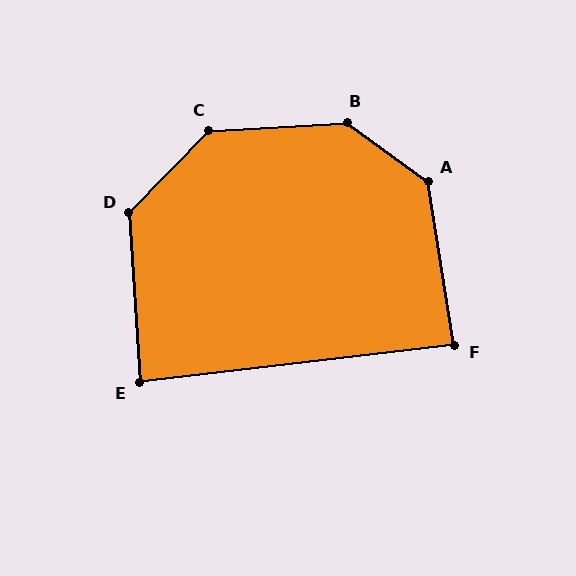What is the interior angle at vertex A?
Approximately 135 degrees (obtuse).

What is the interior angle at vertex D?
Approximately 132 degrees (obtuse).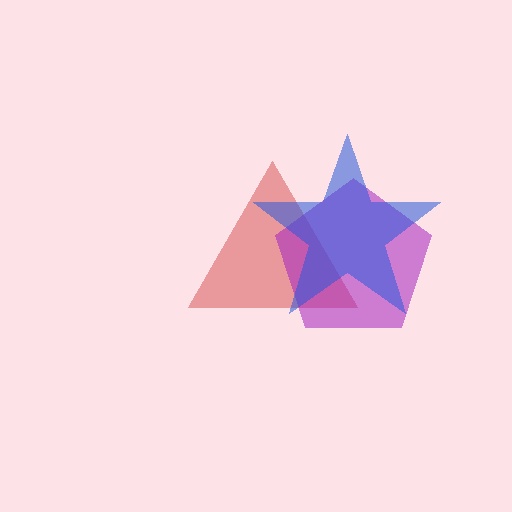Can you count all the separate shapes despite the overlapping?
Yes, there are 3 separate shapes.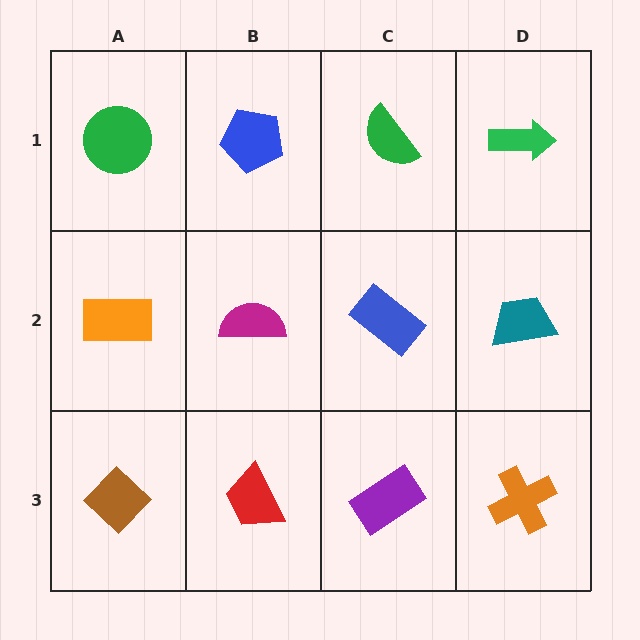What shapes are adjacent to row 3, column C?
A blue rectangle (row 2, column C), a red trapezoid (row 3, column B), an orange cross (row 3, column D).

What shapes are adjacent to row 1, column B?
A magenta semicircle (row 2, column B), a green circle (row 1, column A), a green semicircle (row 1, column C).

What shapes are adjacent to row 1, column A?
An orange rectangle (row 2, column A), a blue pentagon (row 1, column B).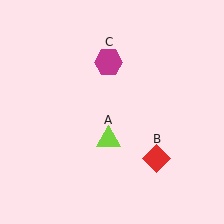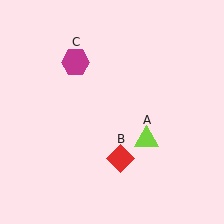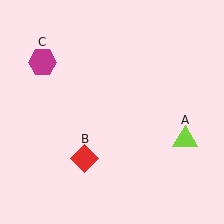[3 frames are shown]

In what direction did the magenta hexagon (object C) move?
The magenta hexagon (object C) moved left.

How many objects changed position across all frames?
3 objects changed position: lime triangle (object A), red diamond (object B), magenta hexagon (object C).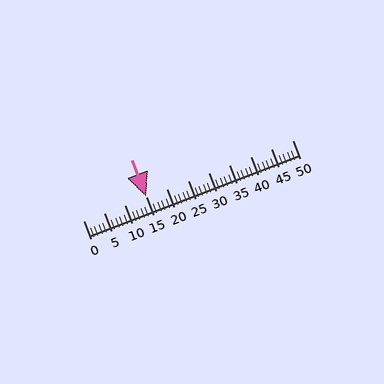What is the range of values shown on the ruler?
The ruler shows values from 0 to 50.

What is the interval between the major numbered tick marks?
The major tick marks are spaced 5 units apart.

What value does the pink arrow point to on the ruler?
The pink arrow points to approximately 15.